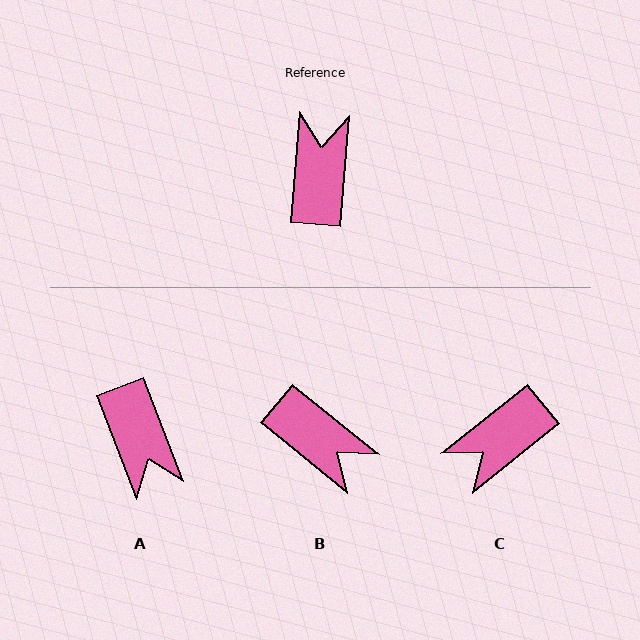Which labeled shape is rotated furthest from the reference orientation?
A, about 154 degrees away.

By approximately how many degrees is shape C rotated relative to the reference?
Approximately 133 degrees counter-clockwise.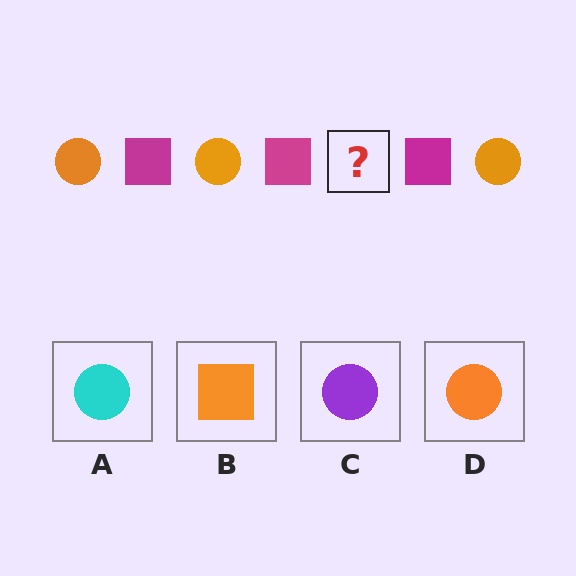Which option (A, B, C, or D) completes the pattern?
D.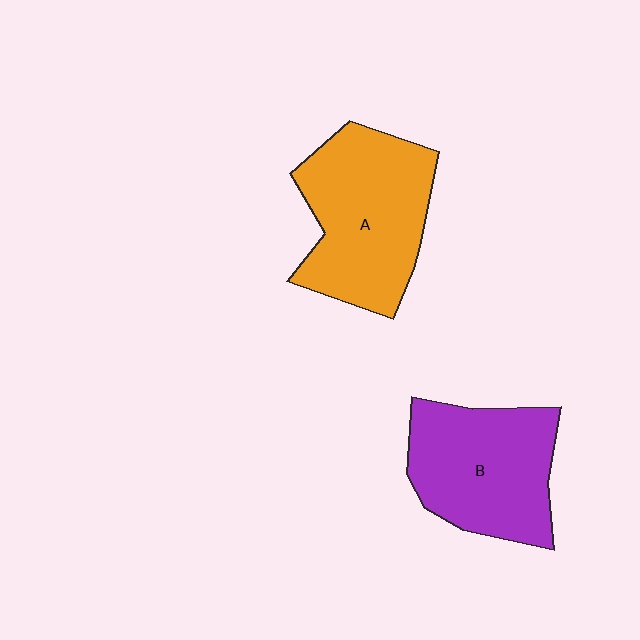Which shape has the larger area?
Shape A (orange).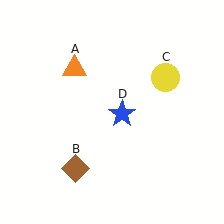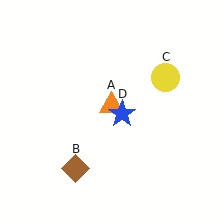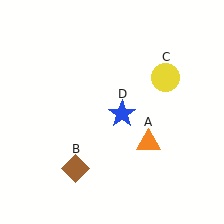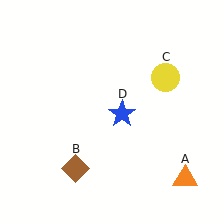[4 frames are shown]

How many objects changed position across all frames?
1 object changed position: orange triangle (object A).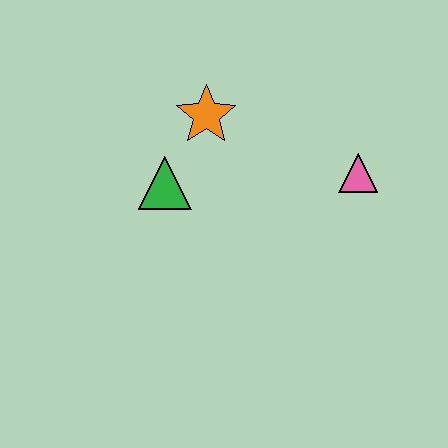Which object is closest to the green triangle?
The orange star is closest to the green triangle.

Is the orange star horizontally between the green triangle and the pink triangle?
Yes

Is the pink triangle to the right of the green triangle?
Yes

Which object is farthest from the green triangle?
The pink triangle is farthest from the green triangle.